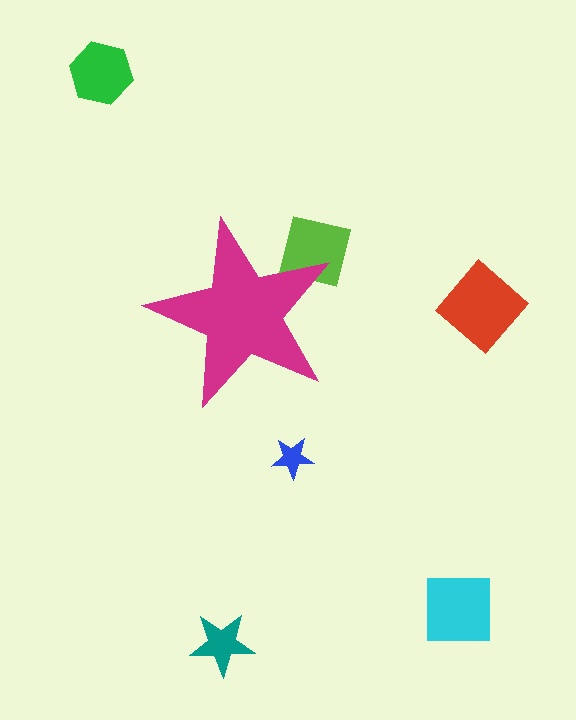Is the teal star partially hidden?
No, the teal star is fully visible.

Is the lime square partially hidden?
Yes, the lime square is partially hidden behind the magenta star.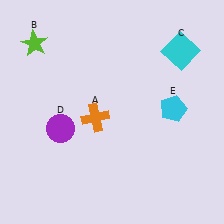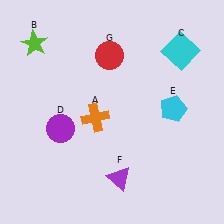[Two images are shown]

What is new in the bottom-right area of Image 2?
A purple triangle (F) was added in the bottom-right area of Image 2.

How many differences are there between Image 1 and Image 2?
There are 2 differences between the two images.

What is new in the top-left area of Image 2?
A red circle (G) was added in the top-left area of Image 2.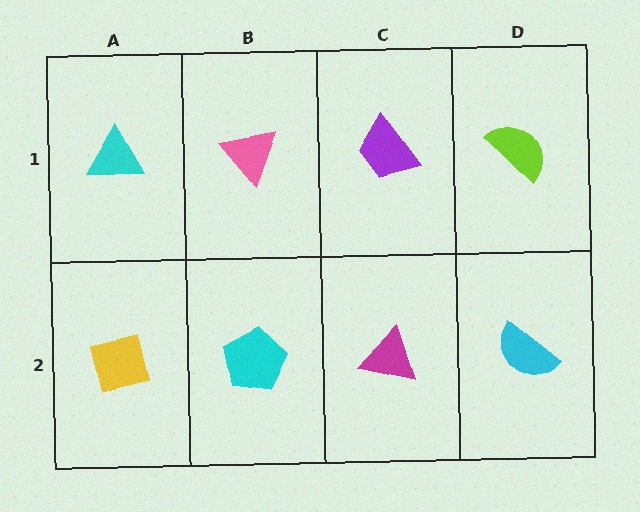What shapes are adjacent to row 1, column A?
A yellow square (row 2, column A), a pink triangle (row 1, column B).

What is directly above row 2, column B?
A pink triangle.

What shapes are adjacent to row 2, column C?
A purple trapezoid (row 1, column C), a cyan pentagon (row 2, column B), a cyan semicircle (row 2, column D).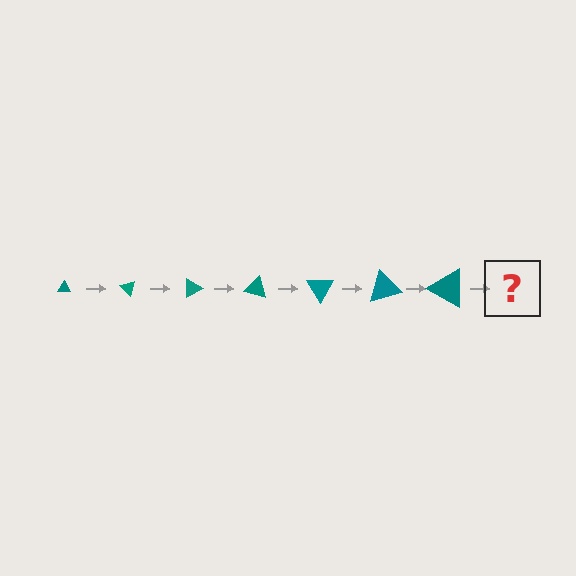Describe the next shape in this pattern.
It should be a triangle, larger than the previous one and rotated 315 degrees from the start.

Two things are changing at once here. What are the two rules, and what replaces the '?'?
The two rules are that the triangle grows larger each step and it rotates 45 degrees each step. The '?' should be a triangle, larger than the previous one and rotated 315 degrees from the start.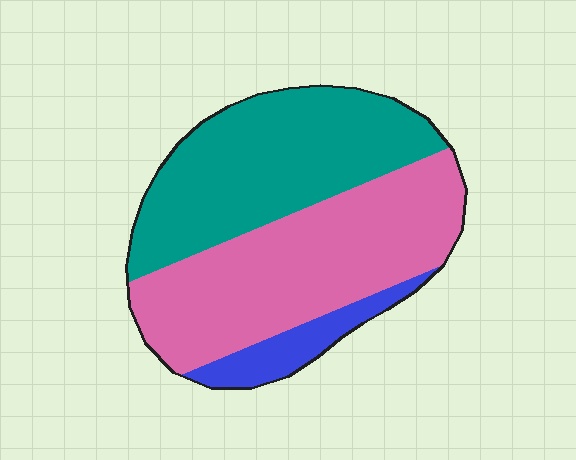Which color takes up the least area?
Blue, at roughly 10%.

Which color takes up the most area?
Pink, at roughly 50%.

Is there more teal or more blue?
Teal.